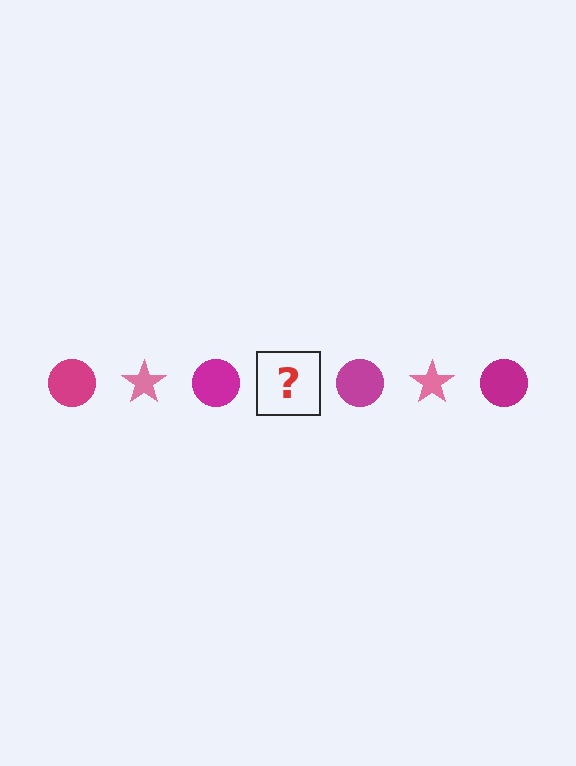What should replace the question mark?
The question mark should be replaced with a pink star.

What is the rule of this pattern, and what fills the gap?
The rule is that the pattern alternates between magenta circle and pink star. The gap should be filled with a pink star.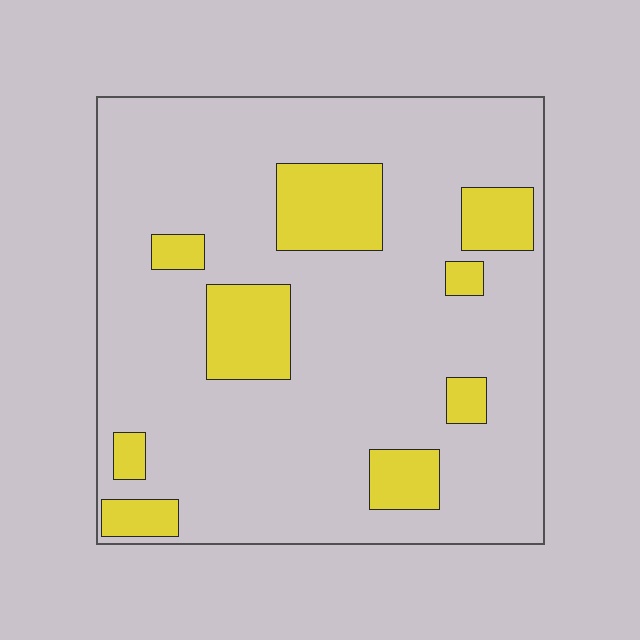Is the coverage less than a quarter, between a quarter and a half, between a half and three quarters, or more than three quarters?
Less than a quarter.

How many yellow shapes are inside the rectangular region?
9.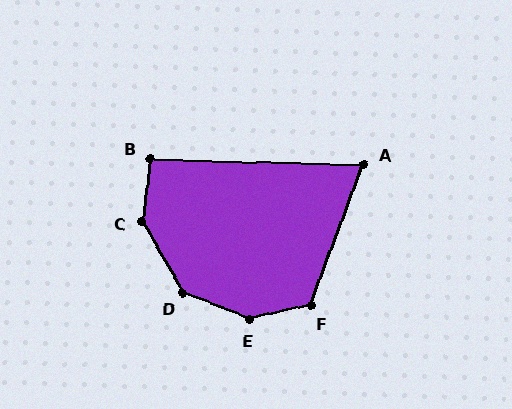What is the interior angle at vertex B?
Approximately 96 degrees (obtuse).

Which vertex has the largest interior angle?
E, at approximately 146 degrees.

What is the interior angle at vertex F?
Approximately 123 degrees (obtuse).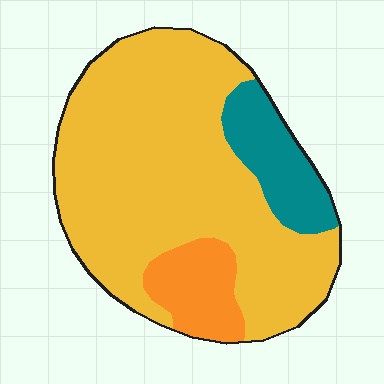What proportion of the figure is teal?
Teal covers 13% of the figure.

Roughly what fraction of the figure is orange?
Orange covers 12% of the figure.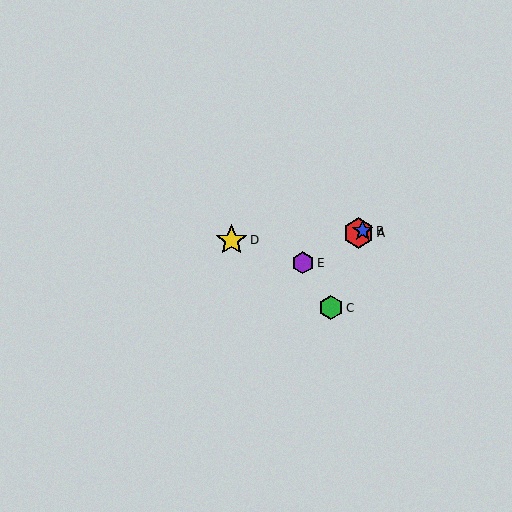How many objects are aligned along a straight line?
3 objects (A, B, E) are aligned along a straight line.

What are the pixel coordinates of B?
Object B is at (363, 231).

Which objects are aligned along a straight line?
Objects A, B, E are aligned along a straight line.